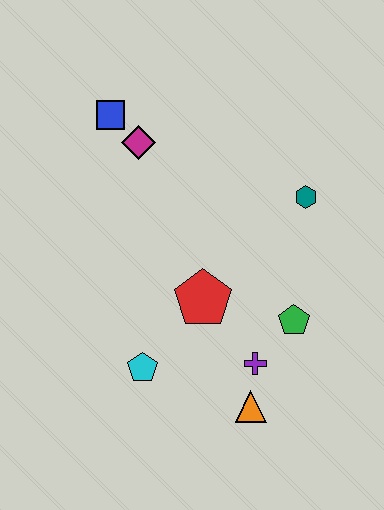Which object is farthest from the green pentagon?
The blue square is farthest from the green pentagon.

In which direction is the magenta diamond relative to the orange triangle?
The magenta diamond is above the orange triangle.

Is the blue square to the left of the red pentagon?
Yes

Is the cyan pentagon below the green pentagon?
Yes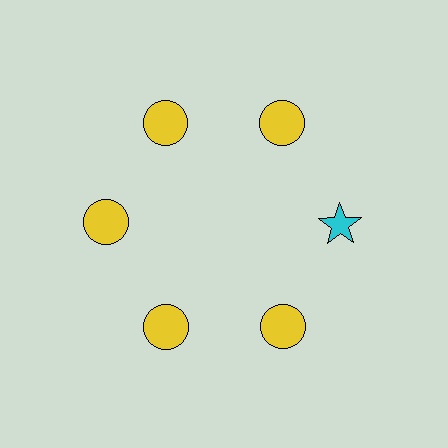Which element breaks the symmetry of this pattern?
The cyan star at roughly the 3 o'clock position breaks the symmetry. All other shapes are yellow circles.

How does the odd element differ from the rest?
It differs in both color (cyan instead of yellow) and shape (star instead of circle).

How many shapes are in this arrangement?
There are 6 shapes arranged in a ring pattern.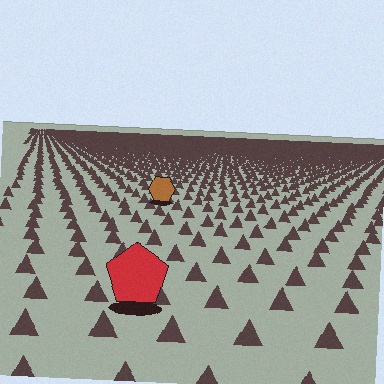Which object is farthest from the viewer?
The brown hexagon is farthest from the viewer. It appears smaller and the ground texture around it is denser.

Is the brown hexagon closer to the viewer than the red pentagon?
No. The red pentagon is closer — you can tell from the texture gradient: the ground texture is coarser near it.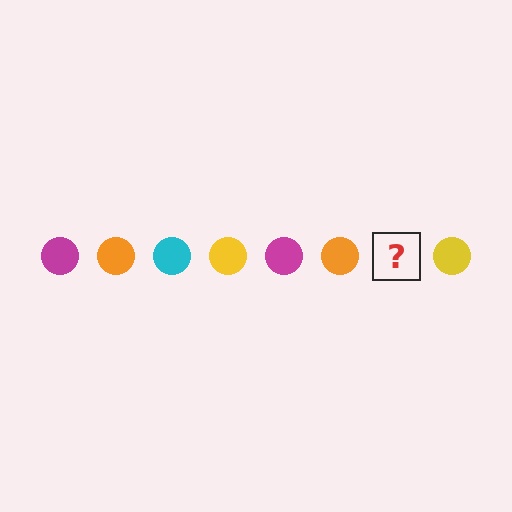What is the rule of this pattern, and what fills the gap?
The rule is that the pattern cycles through magenta, orange, cyan, yellow circles. The gap should be filled with a cyan circle.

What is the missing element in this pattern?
The missing element is a cyan circle.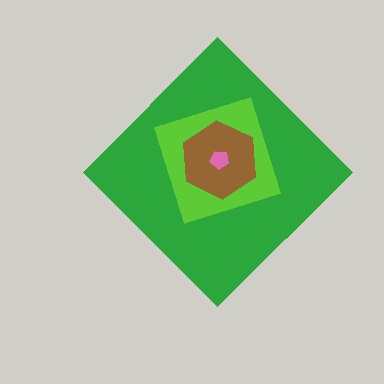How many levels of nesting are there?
4.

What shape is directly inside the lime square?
The brown hexagon.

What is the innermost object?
The pink pentagon.